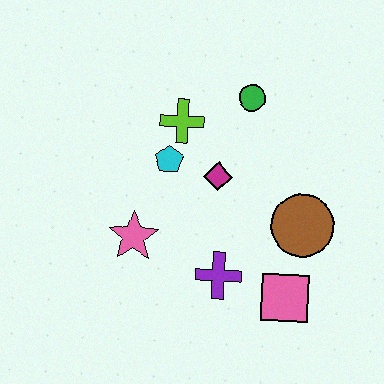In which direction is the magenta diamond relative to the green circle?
The magenta diamond is below the green circle.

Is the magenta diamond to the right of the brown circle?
No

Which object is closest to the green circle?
The lime cross is closest to the green circle.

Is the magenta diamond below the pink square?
No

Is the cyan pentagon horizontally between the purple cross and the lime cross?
No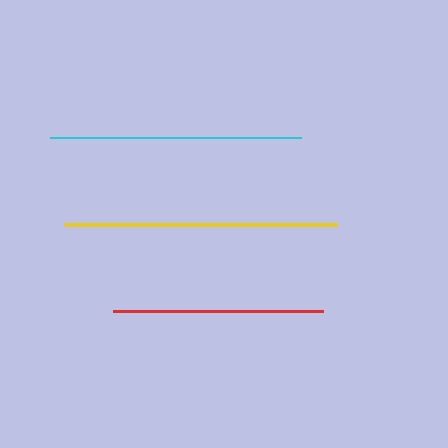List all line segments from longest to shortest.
From longest to shortest: yellow, cyan, red.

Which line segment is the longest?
The yellow line is the longest at approximately 272 pixels.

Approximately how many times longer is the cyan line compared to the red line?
The cyan line is approximately 1.2 times the length of the red line.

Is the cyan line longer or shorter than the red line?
The cyan line is longer than the red line.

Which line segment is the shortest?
The red line is the shortest at approximately 210 pixels.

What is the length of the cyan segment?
The cyan segment is approximately 251 pixels long.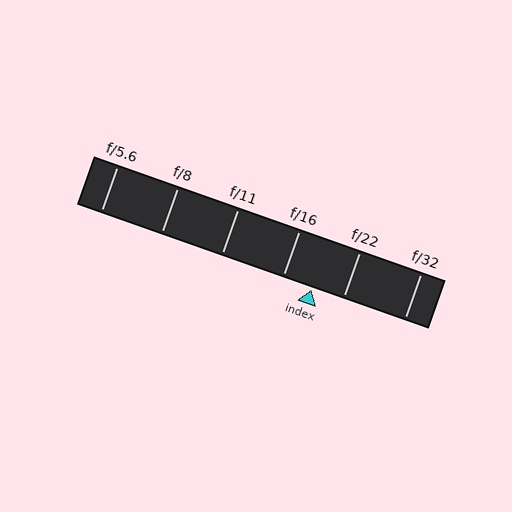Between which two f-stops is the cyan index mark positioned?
The index mark is between f/16 and f/22.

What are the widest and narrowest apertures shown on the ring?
The widest aperture shown is f/5.6 and the narrowest is f/32.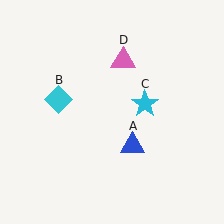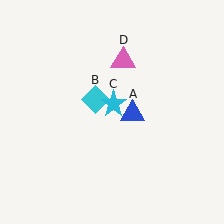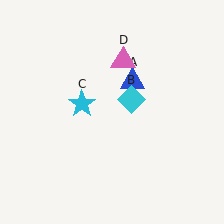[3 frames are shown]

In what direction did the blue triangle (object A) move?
The blue triangle (object A) moved up.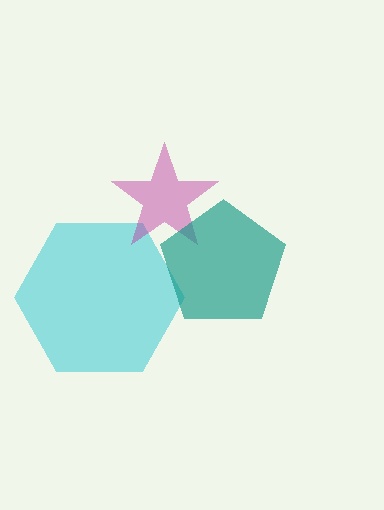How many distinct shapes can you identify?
There are 3 distinct shapes: a cyan hexagon, a magenta star, a teal pentagon.